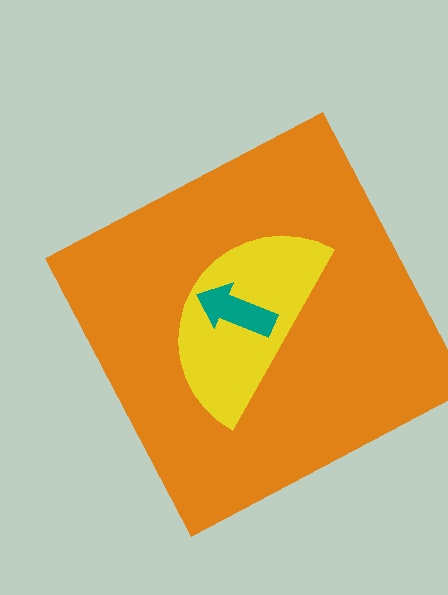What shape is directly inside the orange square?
The yellow semicircle.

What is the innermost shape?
The teal arrow.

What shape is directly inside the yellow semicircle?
The teal arrow.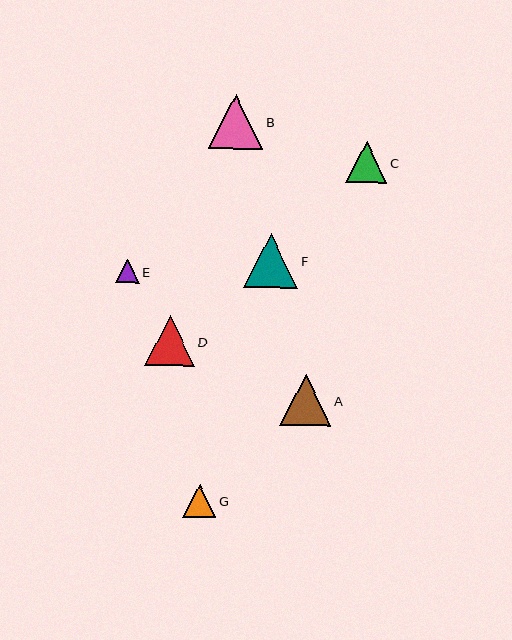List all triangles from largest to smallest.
From largest to smallest: B, F, A, D, C, G, E.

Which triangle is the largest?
Triangle B is the largest with a size of approximately 55 pixels.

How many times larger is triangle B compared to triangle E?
Triangle B is approximately 2.3 times the size of triangle E.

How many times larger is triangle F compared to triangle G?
Triangle F is approximately 1.6 times the size of triangle G.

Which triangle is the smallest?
Triangle E is the smallest with a size of approximately 23 pixels.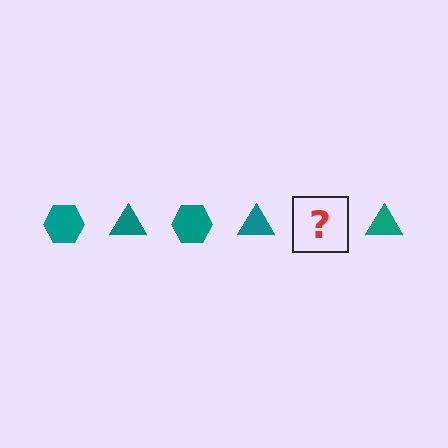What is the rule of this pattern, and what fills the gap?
The rule is that the pattern cycles through hexagon, triangle shapes in teal. The gap should be filled with a teal hexagon.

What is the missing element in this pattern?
The missing element is a teal hexagon.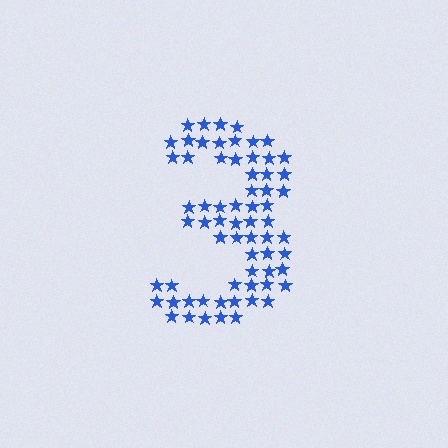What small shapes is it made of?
It is made of small stars.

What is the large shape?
The large shape is the digit 3.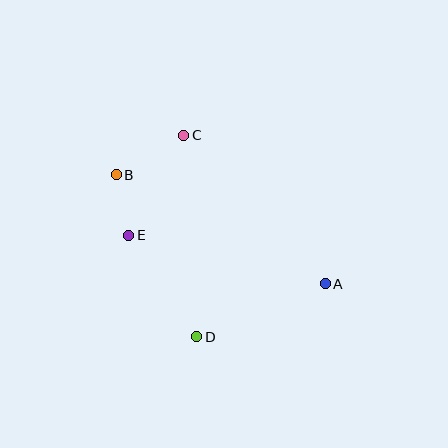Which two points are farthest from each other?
Points A and B are farthest from each other.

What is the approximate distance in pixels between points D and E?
The distance between D and E is approximately 122 pixels.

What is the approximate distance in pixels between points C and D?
The distance between C and D is approximately 202 pixels.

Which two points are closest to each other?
Points B and E are closest to each other.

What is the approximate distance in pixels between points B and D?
The distance between B and D is approximately 181 pixels.